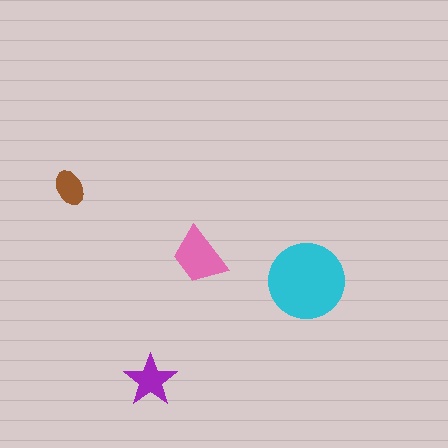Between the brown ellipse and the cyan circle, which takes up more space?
The cyan circle.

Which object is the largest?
The cyan circle.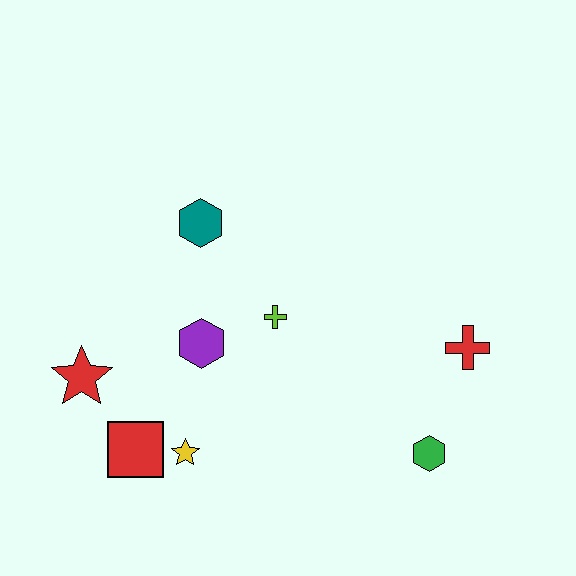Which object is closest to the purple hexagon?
The lime cross is closest to the purple hexagon.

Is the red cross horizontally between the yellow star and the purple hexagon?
No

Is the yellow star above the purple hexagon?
No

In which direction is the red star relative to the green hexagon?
The red star is to the left of the green hexagon.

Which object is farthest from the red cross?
The red star is farthest from the red cross.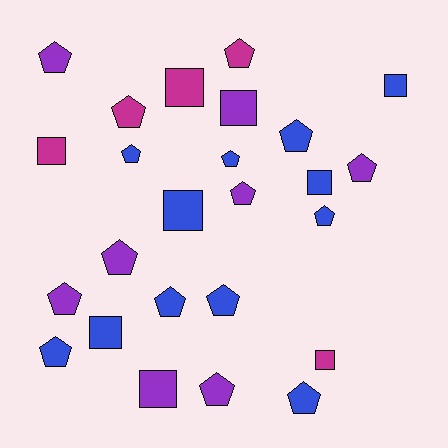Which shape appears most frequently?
Pentagon, with 16 objects.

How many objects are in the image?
There are 25 objects.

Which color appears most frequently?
Blue, with 12 objects.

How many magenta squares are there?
There are 3 magenta squares.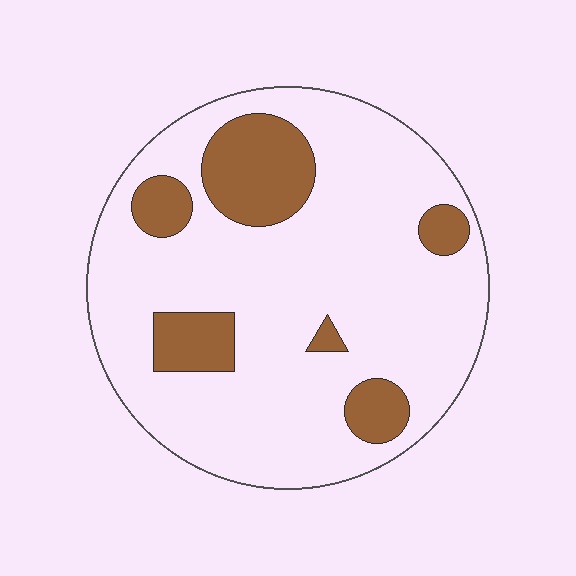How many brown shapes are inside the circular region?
6.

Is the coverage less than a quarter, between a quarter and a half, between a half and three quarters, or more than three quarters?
Less than a quarter.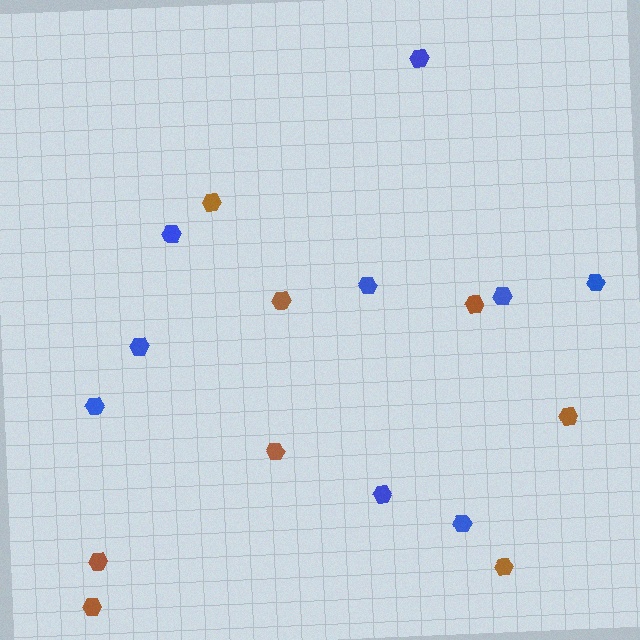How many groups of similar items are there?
There are 2 groups: one group of blue hexagons (9) and one group of brown hexagons (8).